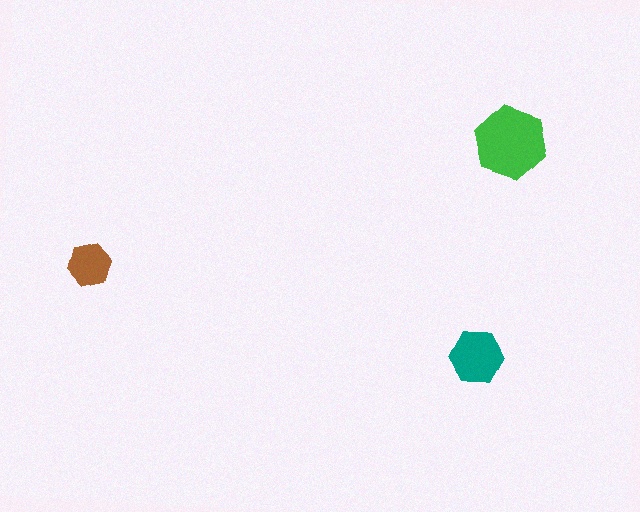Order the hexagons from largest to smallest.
the green one, the teal one, the brown one.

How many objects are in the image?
There are 3 objects in the image.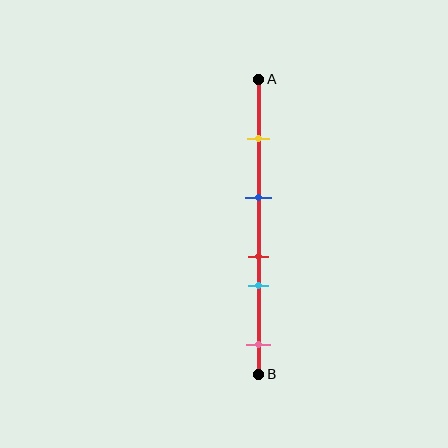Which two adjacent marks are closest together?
The red and cyan marks are the closest adjacent pair.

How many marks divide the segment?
There are 5 marks dividing the segment.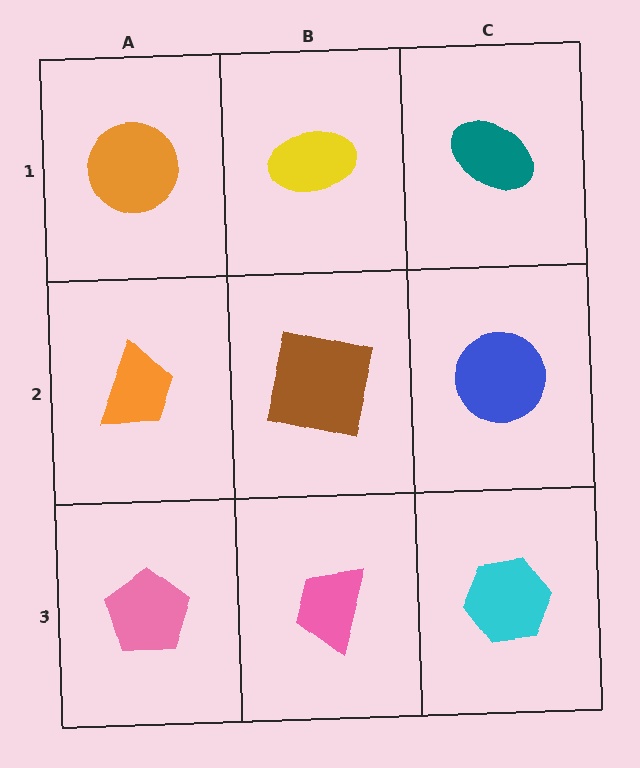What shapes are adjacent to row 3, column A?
An orange trapezoid (row 2, column A), a pink trapezoid (row 3, column B).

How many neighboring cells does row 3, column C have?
2.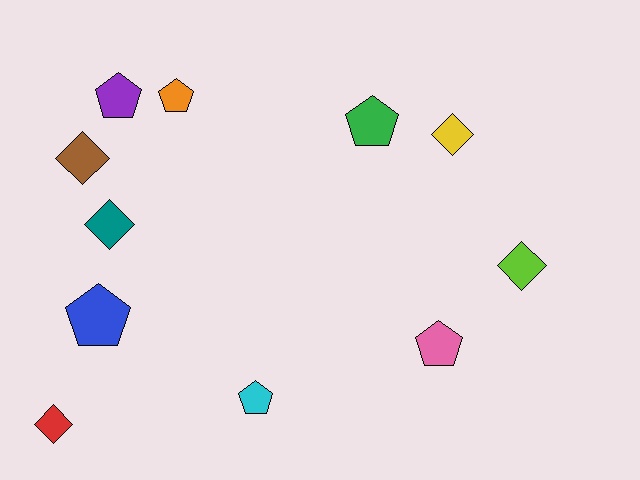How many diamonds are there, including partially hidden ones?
There are 5 diamonds.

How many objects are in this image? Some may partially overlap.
There are 11 objects.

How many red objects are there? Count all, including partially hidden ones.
There is 1 red object.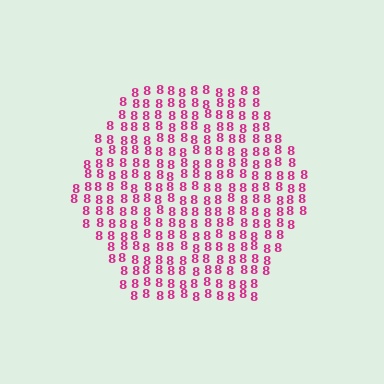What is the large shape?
The large shape is a hexagon.